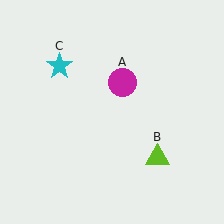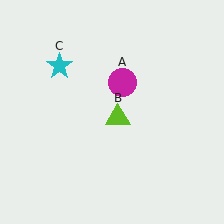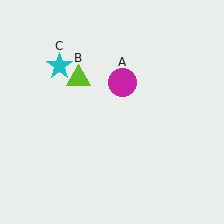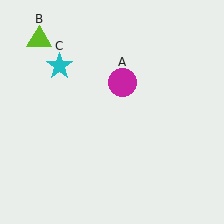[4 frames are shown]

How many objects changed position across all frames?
1 object changed position: lime triangle (object B).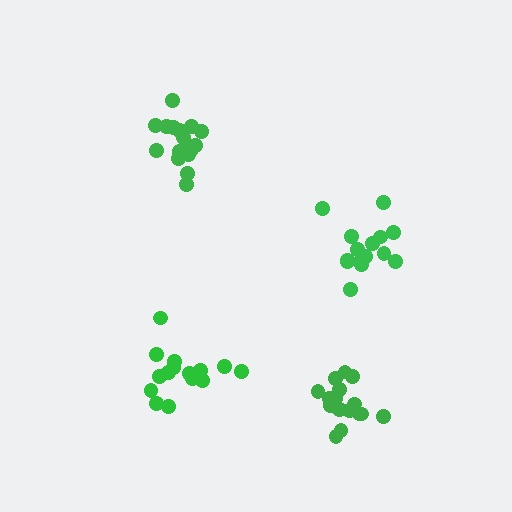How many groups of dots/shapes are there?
There are 4 groups.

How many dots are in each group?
Group 1: 15 dots, Group 2: 15 dots, Group 3: 17 dots, Group 4: 18 dots (65 total).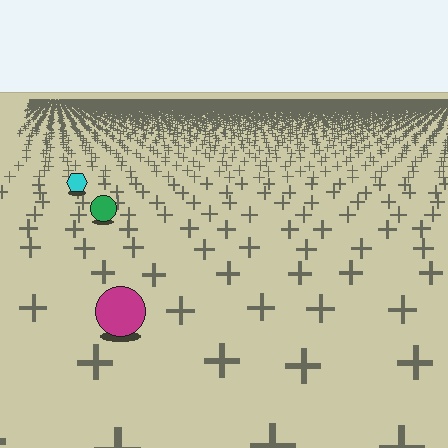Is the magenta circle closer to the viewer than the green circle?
Yes. The magenta circle is closer — you can tell from the texture gradient: the ground texture is coarser near it.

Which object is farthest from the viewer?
The cyan hexagon is farthest from the viewer. It appears smaller and the ground texture around it is denser.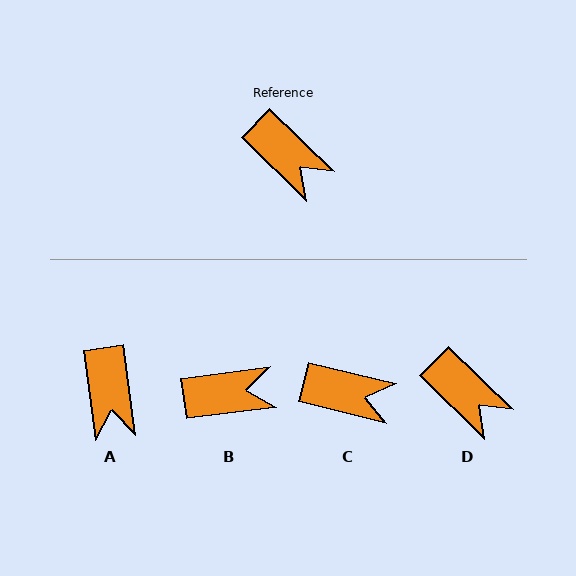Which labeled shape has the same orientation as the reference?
D.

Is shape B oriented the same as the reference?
No, it is off by about 52 degrees.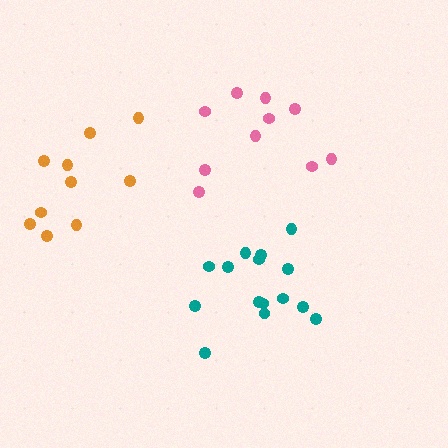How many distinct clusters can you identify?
There are 3 distinct clusters.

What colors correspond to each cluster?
The clusters are colored: teal, orange, pink.